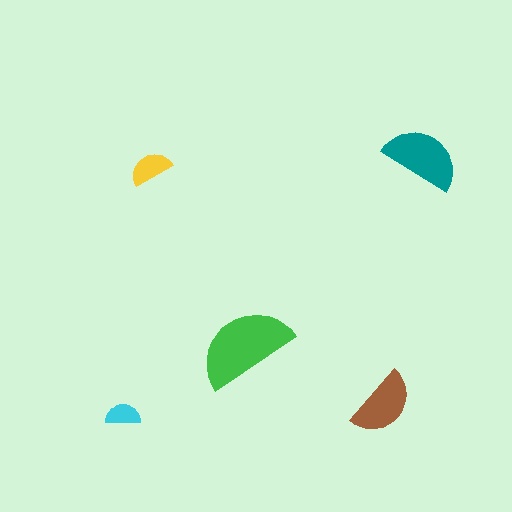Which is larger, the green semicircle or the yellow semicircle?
The green one.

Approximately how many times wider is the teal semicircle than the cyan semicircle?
About 2 times wider.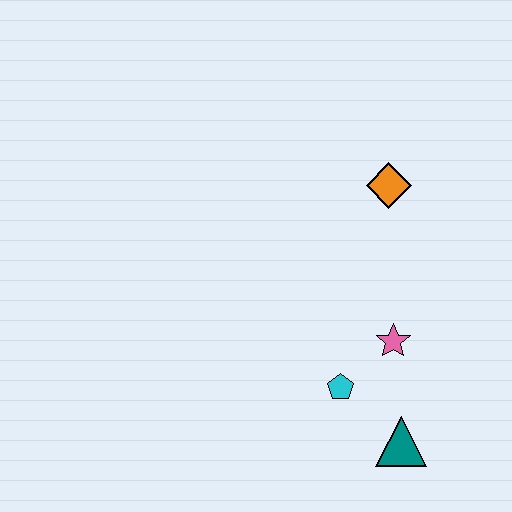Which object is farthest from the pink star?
The orange diamond is farthest from the pink star.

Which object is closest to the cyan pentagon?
The pink star is closest to the cyan pentagon.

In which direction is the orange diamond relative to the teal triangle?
The orange diamond is above the teal triangle.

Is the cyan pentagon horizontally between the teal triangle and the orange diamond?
No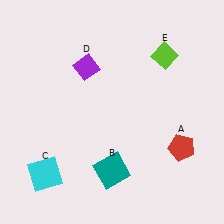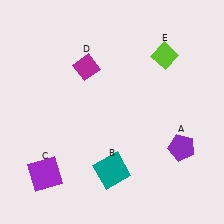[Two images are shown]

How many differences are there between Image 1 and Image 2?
There are 3 differences between the two images.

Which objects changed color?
A changed from red to purple. C changed from cyan to purple. D changed from purple to magenta.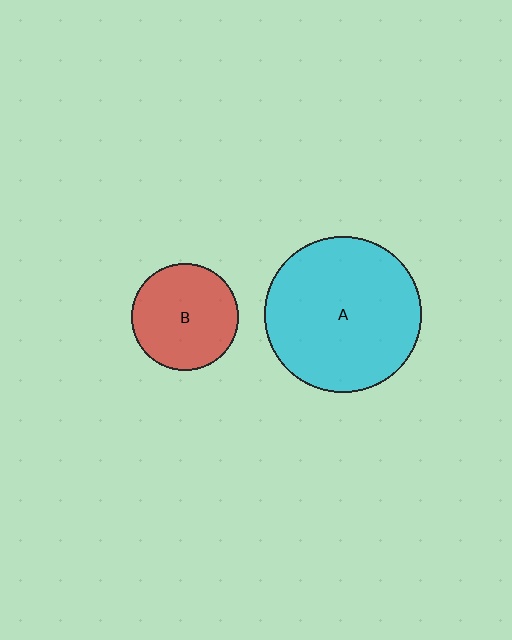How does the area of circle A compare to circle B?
Approximately 2.1 times.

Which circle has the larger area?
Circle A (cyan).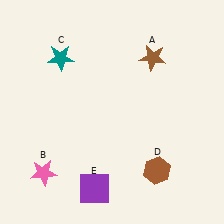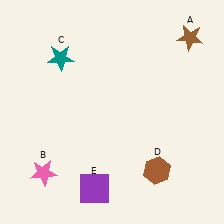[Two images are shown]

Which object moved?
The brown star (A) moved right.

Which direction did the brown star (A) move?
The brown star (A) moved right.